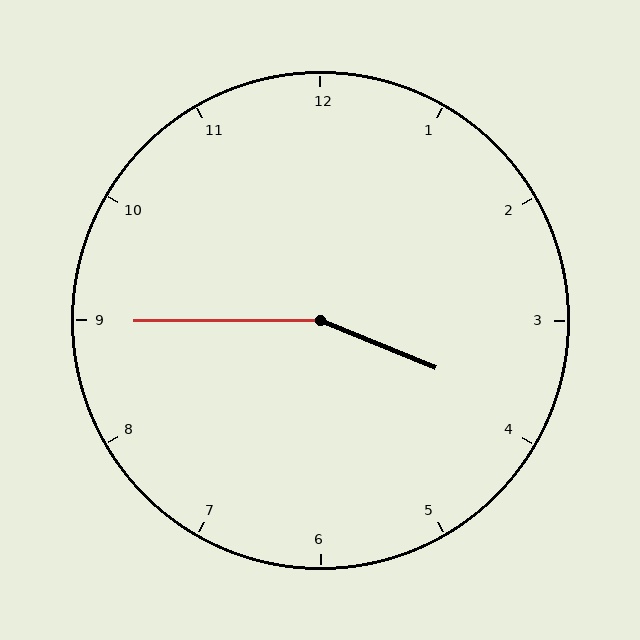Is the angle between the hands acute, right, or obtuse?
It is obtuse.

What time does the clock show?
3:45.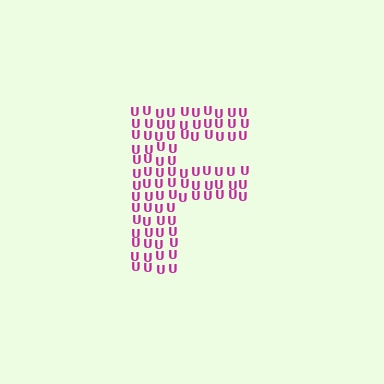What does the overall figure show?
The overall figure shows the letter F.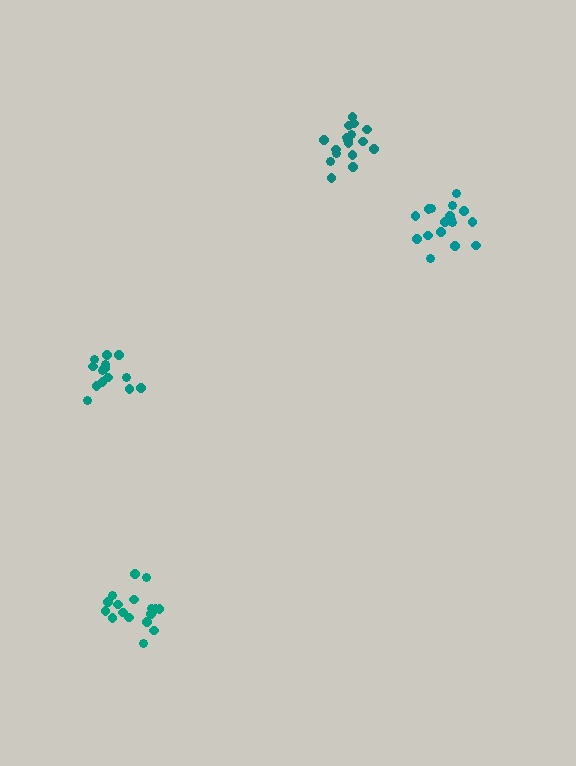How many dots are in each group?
Group 1: 17 dots, Group 2: 17 dots, Group 3: 18 dots, Group 4: 14 dots (66 total).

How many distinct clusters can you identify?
There are 4 distinct clusters.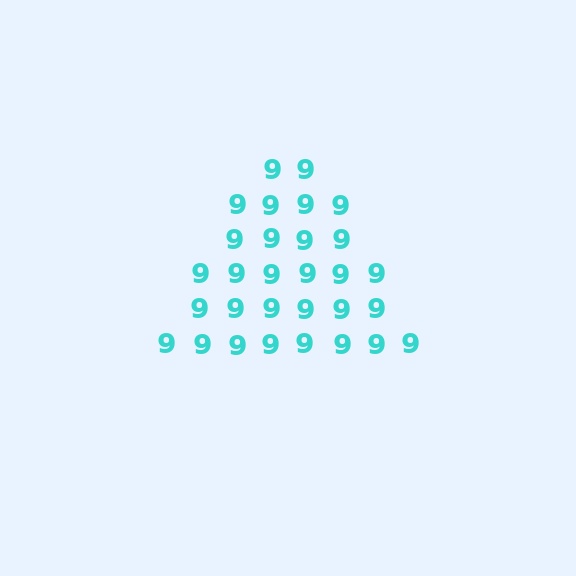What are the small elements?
The small elements are digit 9's.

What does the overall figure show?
The overall figure shows a triangle.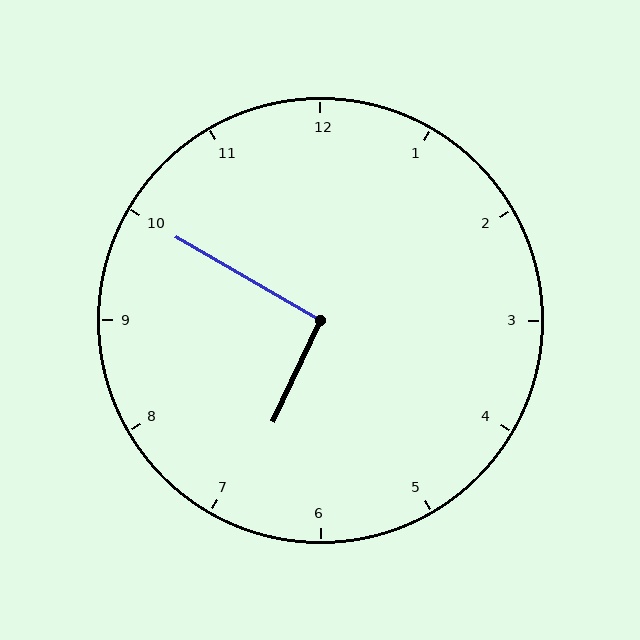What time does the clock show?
6:50.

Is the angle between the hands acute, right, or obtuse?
It is right.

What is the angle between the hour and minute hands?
Approximately 95 degrees.